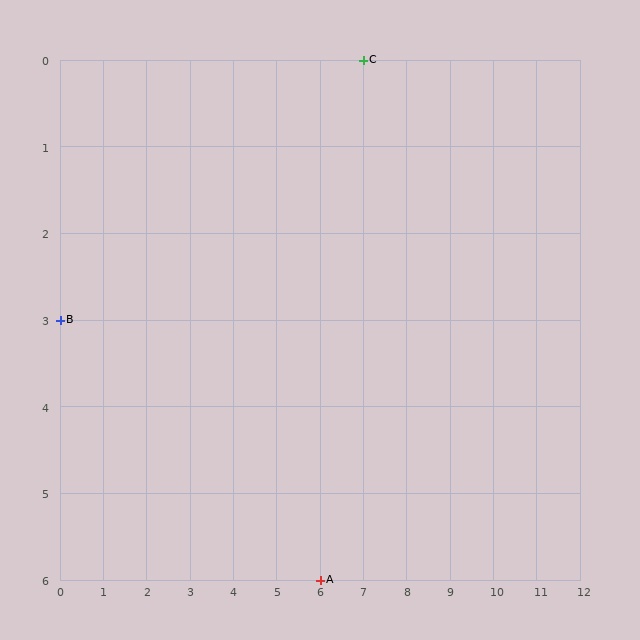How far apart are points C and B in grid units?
Points C and B are 7 columns and 3 rows apart (about 7.6 grid units diagonally).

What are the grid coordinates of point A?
Point A is at grid coordinates (6, 6).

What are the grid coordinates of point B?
Point B is at grid coordinates (0, 3).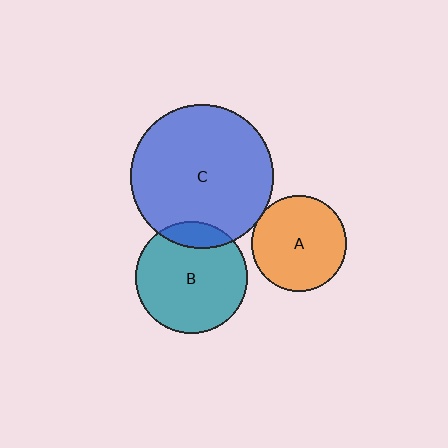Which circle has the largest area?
Circle C (blue).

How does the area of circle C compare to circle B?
Approximately 1.6 times.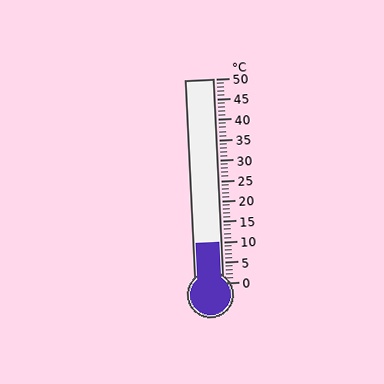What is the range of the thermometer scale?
The thermometer scale ranges from 0°C to 50°C.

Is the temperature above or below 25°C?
The temperature is below 25°C.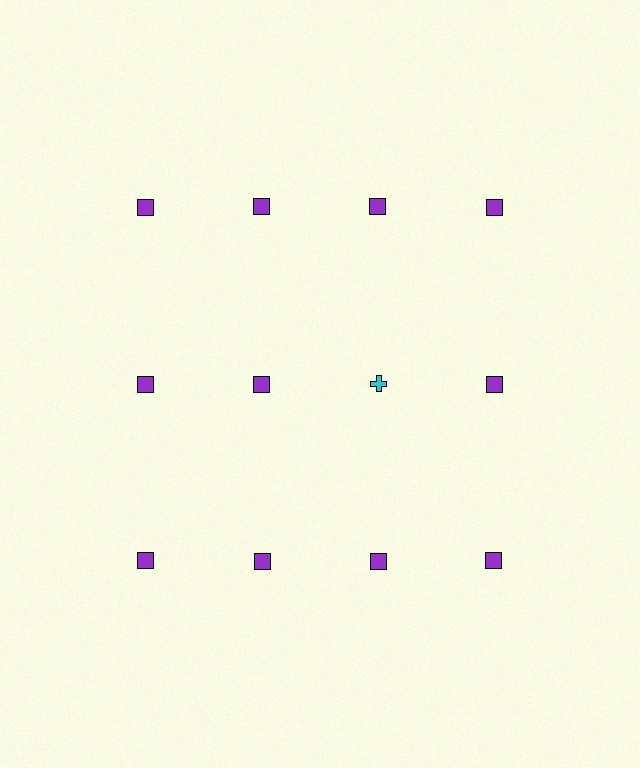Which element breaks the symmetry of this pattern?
The cyan cross in the second row, center column breaks the symmetry. All other shapes are purple squares.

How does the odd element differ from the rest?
It differs in both color (cyan instead of purple) and shape (cross instead of square).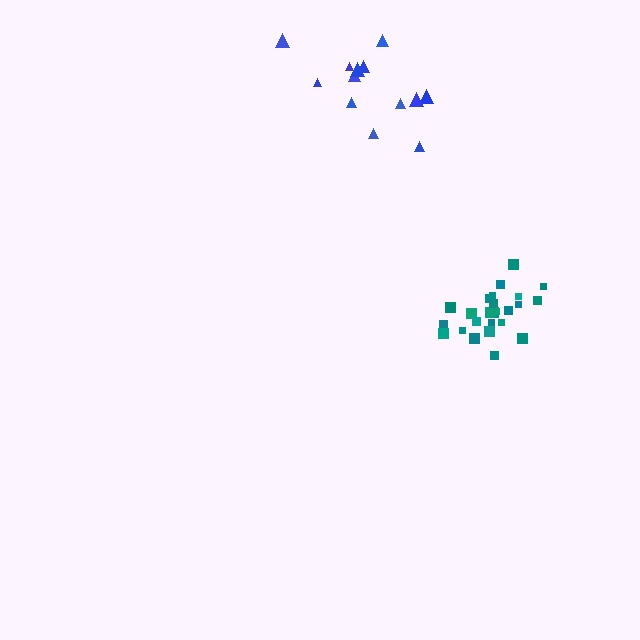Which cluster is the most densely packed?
Teal.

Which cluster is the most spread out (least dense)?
Blue.